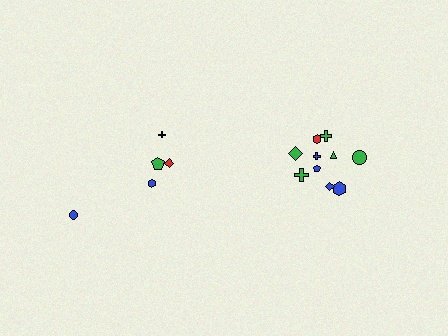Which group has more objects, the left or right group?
The right group.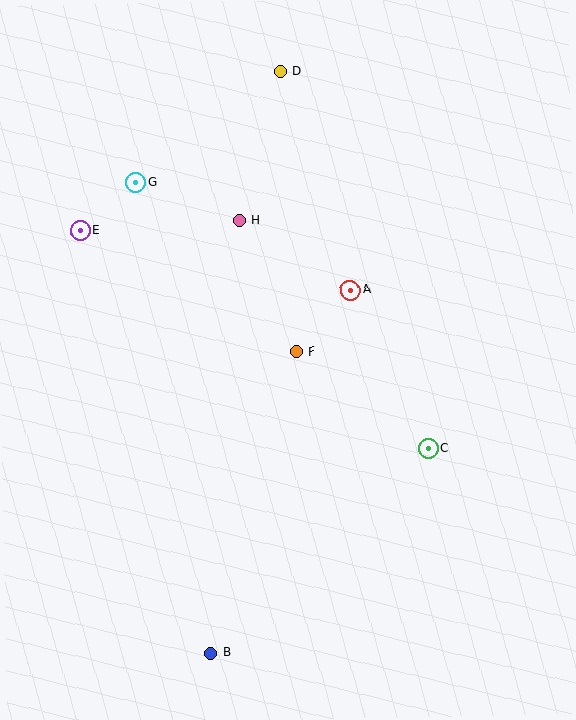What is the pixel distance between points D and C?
The distance between D and C is 405 pixels.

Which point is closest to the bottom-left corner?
Point B is closest to the bottom-left corner.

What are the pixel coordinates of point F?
Point F is at (296, 352).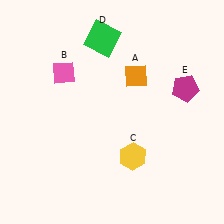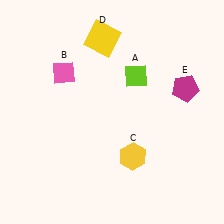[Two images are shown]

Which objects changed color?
A changed from orange to lime. D changed from green to yellow.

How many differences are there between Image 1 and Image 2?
There are 2 differences between the two images.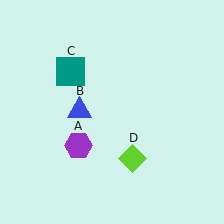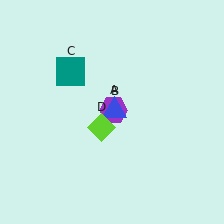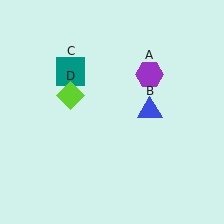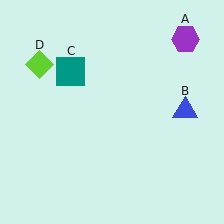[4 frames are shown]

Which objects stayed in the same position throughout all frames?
Teal square (object C) remained stationary.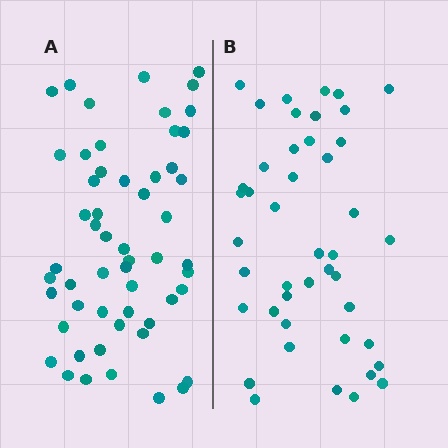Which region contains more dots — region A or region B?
Region A (the left region) has more dots.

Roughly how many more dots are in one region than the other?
Region A has roughly 12 or so more dots than region B.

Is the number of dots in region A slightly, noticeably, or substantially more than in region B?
Region A has noticeably more, but not dramatically so. The ratio is roughly 1.2 to 1.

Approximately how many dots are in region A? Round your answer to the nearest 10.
About 60 dots. (The exact count is 55, which rounds to 60.)